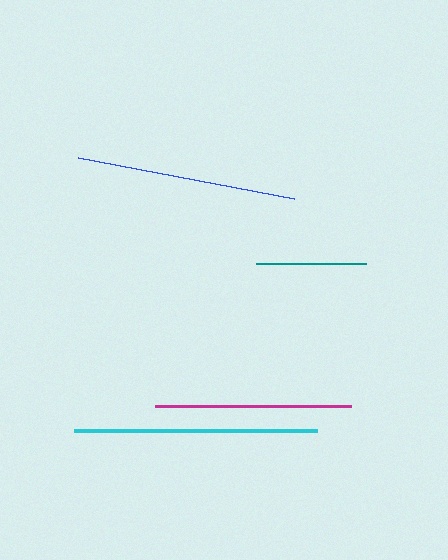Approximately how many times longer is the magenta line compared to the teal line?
The magenta line is approximately 1.8 times the length of the teal line.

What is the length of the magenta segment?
The magenta segment is approximately 196 pixels long.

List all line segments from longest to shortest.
From longest to shortest: cyan, blue, magenta, teal.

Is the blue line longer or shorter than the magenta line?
The blue line is longer than the magenta line.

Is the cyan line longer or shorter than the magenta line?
The cyan line is longer than the magenta line.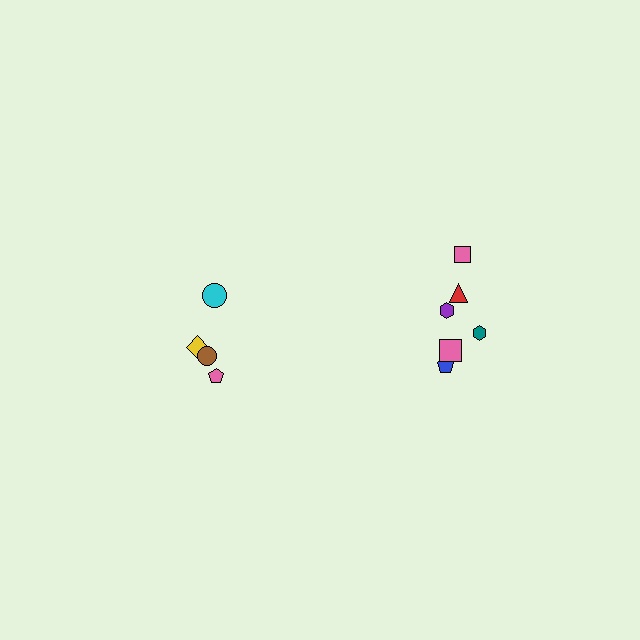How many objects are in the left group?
There are 4 objects.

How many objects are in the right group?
There are 6 objects.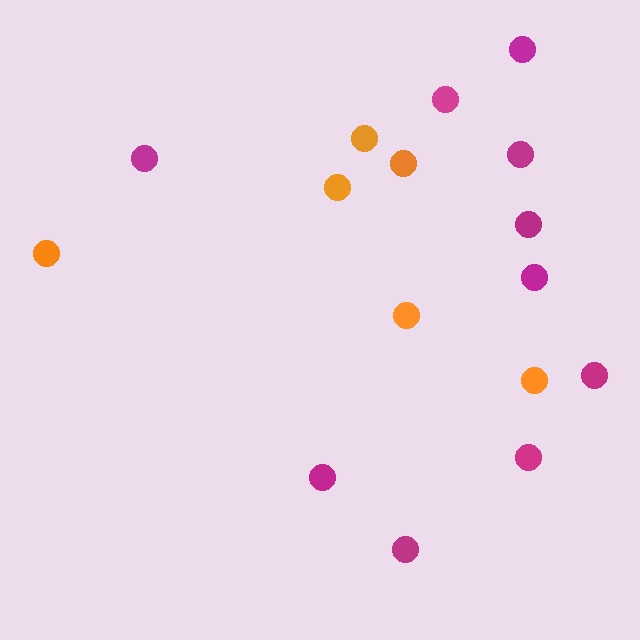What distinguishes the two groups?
There are 2 groups: one group of orange circles (6) and one group of magenta circles (10).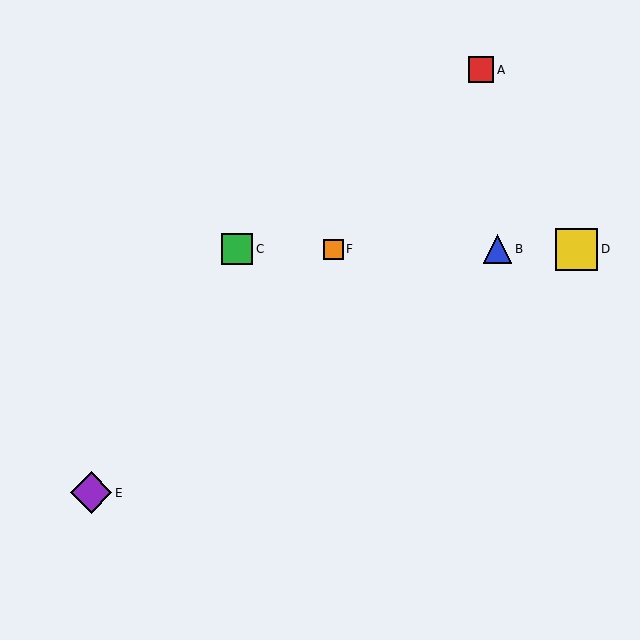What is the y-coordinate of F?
Object F is at y≈249.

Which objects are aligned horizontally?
Objects B, C, D, F are aligned horizontally.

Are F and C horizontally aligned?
Yes, both are at y≈249.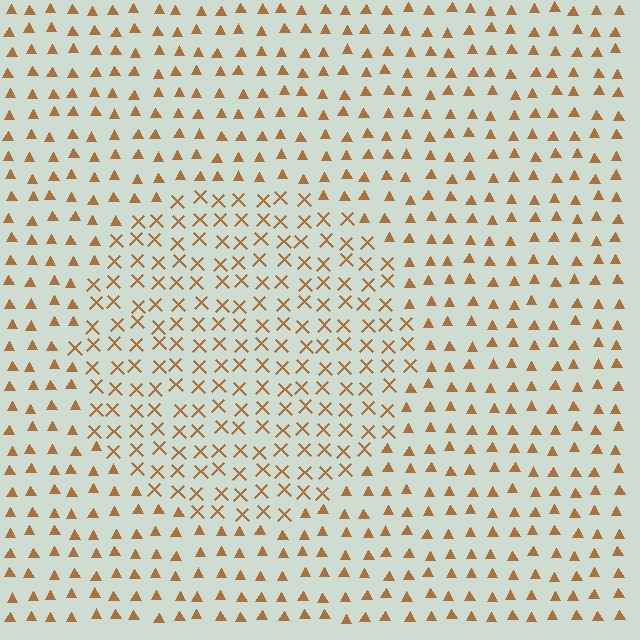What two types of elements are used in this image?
The image uses X marks inside the circle region and triangles outside it.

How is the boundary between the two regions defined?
The boundary is defined by a change in element shape: X marks inside vs. triangles outside. All elements share the same color and spacing.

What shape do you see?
I see a circle.